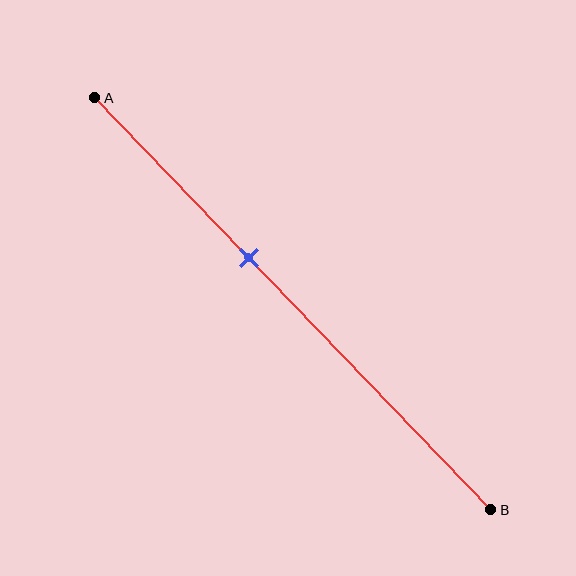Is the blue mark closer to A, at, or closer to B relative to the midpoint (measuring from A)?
The blue mark is closer to point A than the midpoint of segment AB.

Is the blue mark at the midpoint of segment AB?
No, the mark is at about 40% from A, not at the 50% midpoint.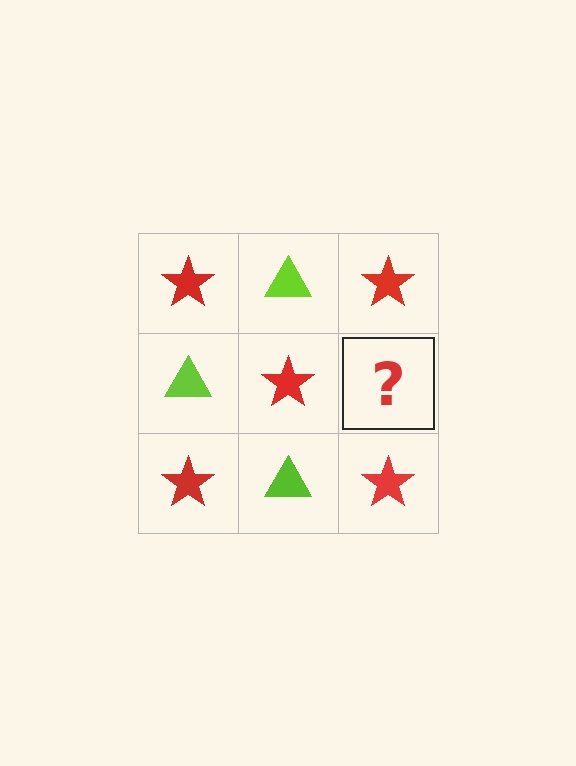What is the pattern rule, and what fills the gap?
The rule is that it alternates red star and lime triangle in a checkerboard pattern. The gap should be filled with a lime triangle.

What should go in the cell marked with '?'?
The missing cell should contain a lime triangle.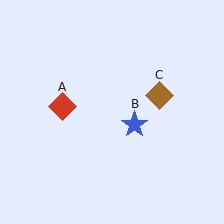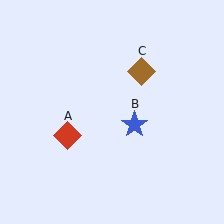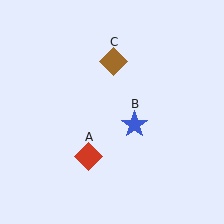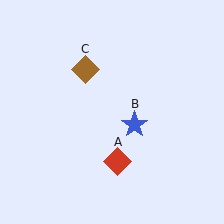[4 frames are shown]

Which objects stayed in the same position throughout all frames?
Blue star (object B) remained stationary.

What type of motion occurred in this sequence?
The red diamond (object A), brown diamond (object C) rotated counterclockwise around the center of the scene.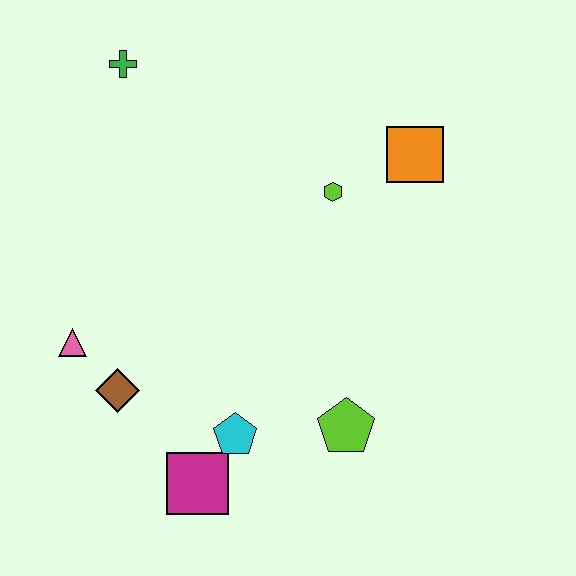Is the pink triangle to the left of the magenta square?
Yes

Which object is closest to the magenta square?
The cyan pentagon is closest to the magenta square.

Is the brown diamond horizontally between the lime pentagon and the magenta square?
No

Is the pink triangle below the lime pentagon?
No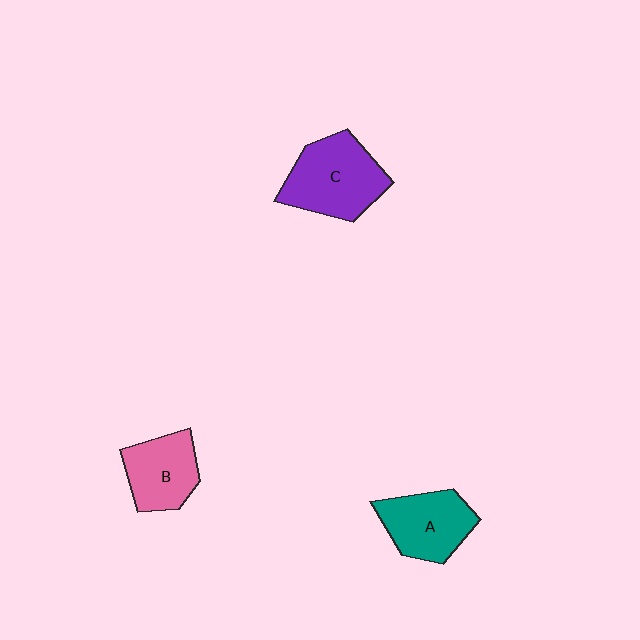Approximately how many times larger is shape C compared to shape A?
Approximately 1.3 times.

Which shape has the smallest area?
Shape B (pink).